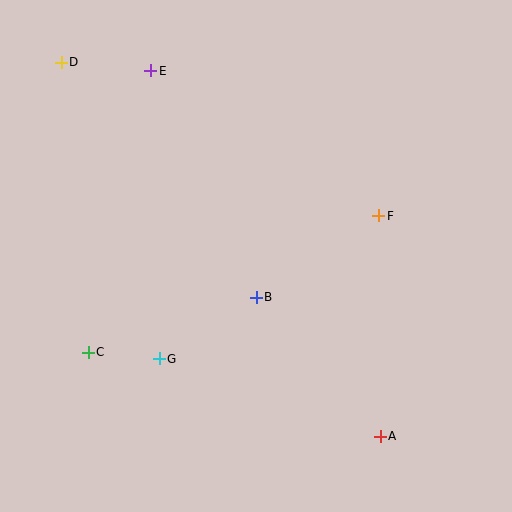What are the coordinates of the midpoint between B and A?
The midpoint between B and A is at (318, 367).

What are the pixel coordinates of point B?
Point B is at (256, 297).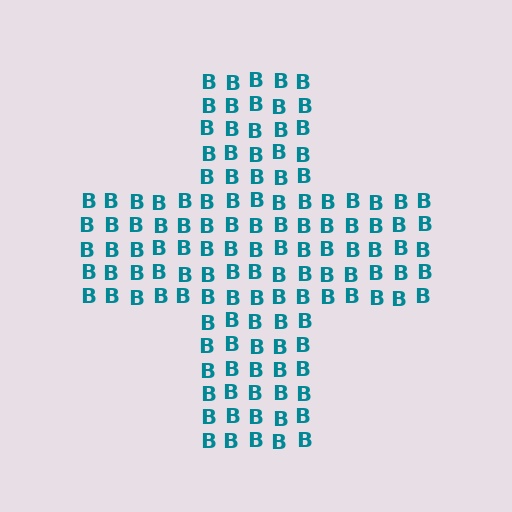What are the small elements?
The small elements are letter B's.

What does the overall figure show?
The overall figure shows a cross.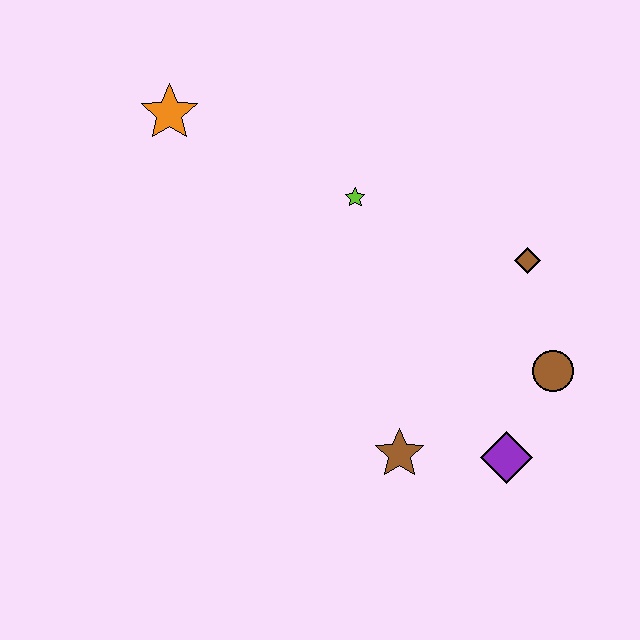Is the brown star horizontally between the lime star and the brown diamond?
Yes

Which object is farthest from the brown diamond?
The orange star is farthest from the brown diamond.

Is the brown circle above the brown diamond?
No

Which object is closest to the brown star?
The purple diamond is closest to the brown star.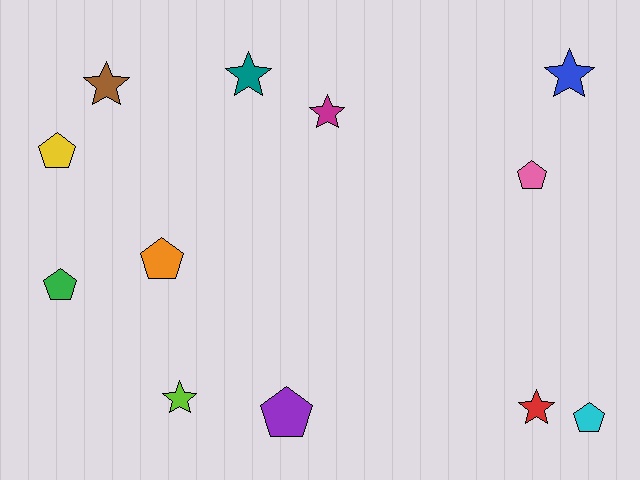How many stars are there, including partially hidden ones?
There are 6 stars.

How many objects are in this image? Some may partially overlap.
There are 12 objects.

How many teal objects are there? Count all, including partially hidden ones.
There is 1 teal object.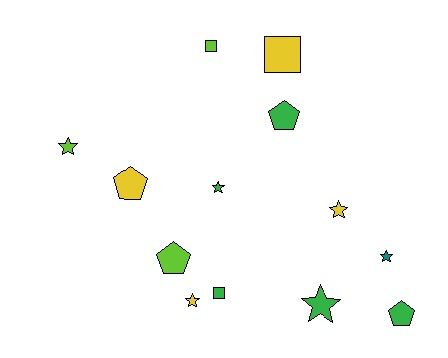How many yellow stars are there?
There are 2 yellow stars.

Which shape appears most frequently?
Star, with 6 objects.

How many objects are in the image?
There are 13 objects.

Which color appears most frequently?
Green, with 5 objects.